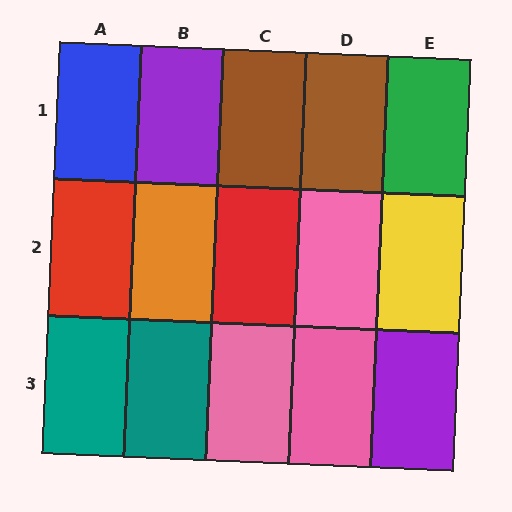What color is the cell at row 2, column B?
Orange.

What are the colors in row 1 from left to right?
Blue, purple, brown, brown, green.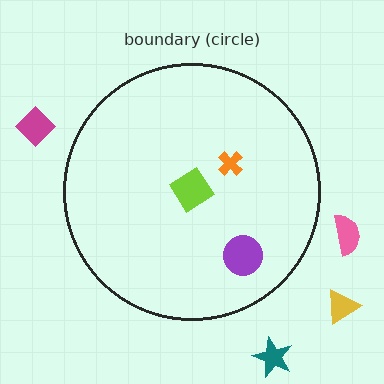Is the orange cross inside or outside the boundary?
Inside.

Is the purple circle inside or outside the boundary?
Inside.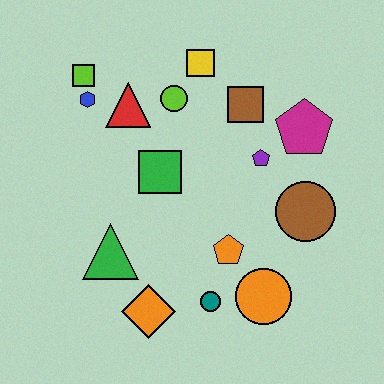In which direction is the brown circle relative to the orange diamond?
The brown circle is to the right of the orange diamond.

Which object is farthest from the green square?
The orange circle is farthest from the green square.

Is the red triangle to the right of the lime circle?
No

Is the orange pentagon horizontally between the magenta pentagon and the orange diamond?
Yes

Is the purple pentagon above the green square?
Yes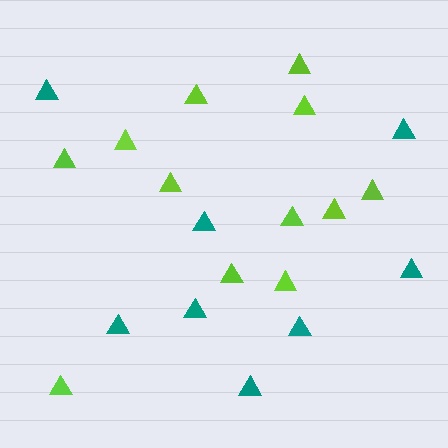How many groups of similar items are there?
There are 2 groups: one group of lime triangles (12) and one group of teal triangles (8).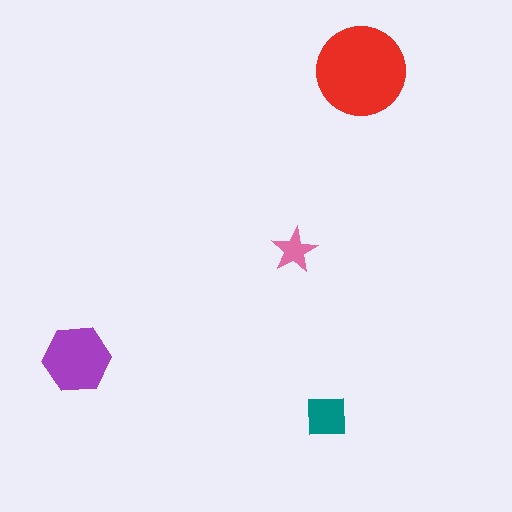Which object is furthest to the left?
The purple hexagon is leftmost.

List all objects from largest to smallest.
The red circle, the purple hexagon, the teal square, the pink star.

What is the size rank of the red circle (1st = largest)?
1st.